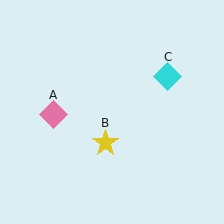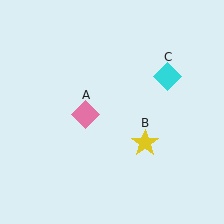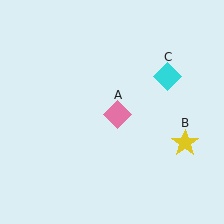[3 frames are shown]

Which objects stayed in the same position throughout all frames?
Cyan diamond (object C) remained stationary.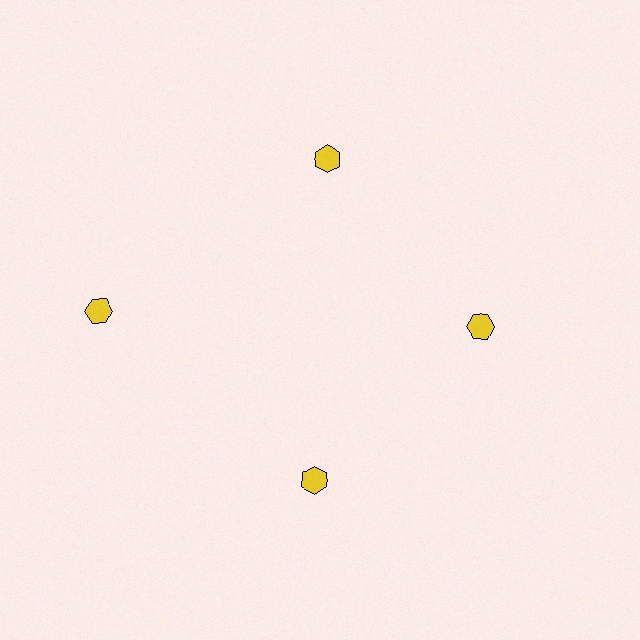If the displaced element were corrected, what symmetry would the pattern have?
It would have 4-fold rotational symmetry — the pattern would map onto itself every 90 degrees.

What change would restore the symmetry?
The symmetry would be restored by moving it inward, back onto the ring so that all 4 hexagons sit at equal angles and equal distance from the center.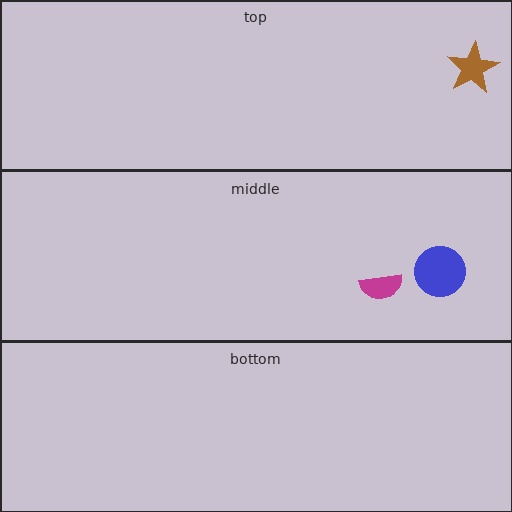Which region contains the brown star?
The top region.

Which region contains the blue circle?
The middle region.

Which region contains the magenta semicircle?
The middle region.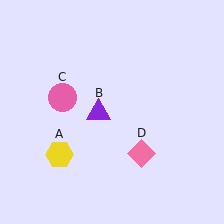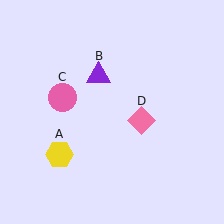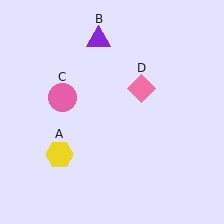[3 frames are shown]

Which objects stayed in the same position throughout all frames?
Yellow hexagon (object A) and pink circle (object C) remained stationary.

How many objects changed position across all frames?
2 objects changed position: purple triangle (object B), pink diamond (object D).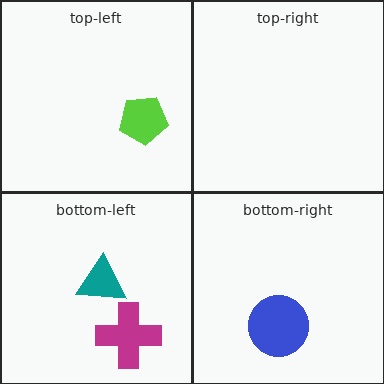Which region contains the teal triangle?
The bottom-left region.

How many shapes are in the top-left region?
1.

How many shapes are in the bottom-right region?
1.